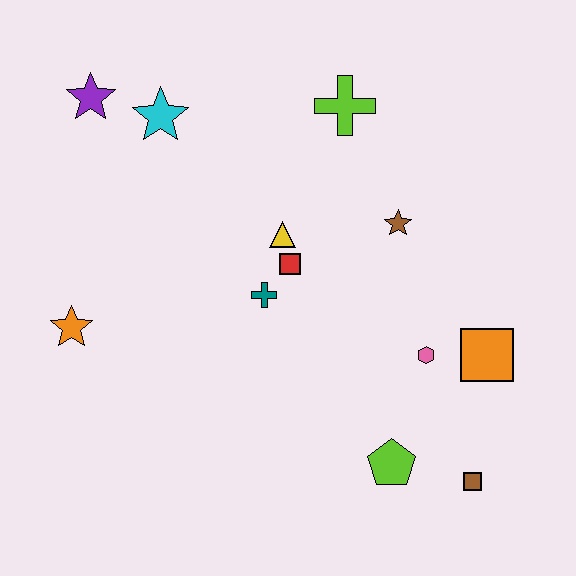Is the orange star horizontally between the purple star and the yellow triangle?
No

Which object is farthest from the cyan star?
The brown square is farthest from the cyan star.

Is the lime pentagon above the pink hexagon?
No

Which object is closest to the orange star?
The teal cross is closest to the orange star.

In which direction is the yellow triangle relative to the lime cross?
The yellow triangle is below the lime cross.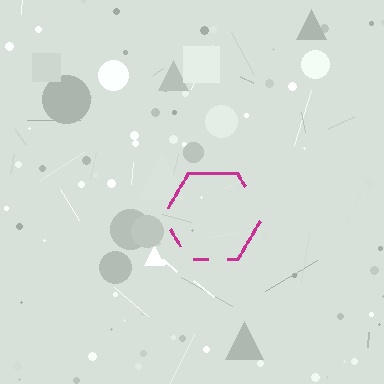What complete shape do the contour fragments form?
The contour fragments form a hexagon.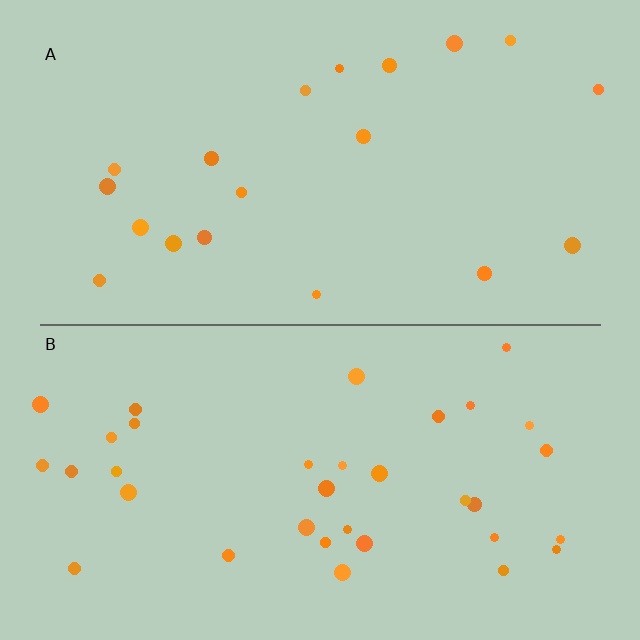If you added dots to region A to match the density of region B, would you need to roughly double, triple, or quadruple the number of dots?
Approximately double.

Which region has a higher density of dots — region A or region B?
B (the bottom).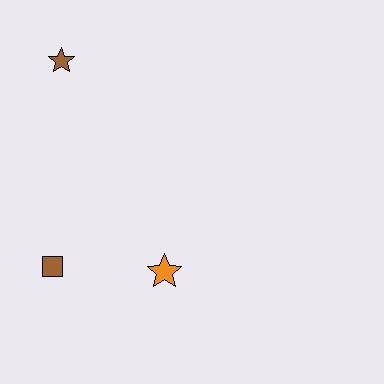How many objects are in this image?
There are 3 objects.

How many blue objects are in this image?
There are no blue objects.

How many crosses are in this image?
There are no crosses.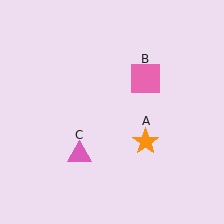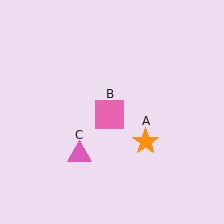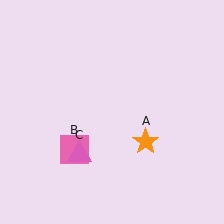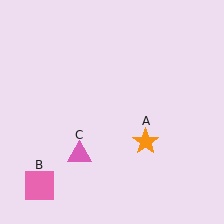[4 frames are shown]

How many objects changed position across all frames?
1 object changed position: pink square (object B).